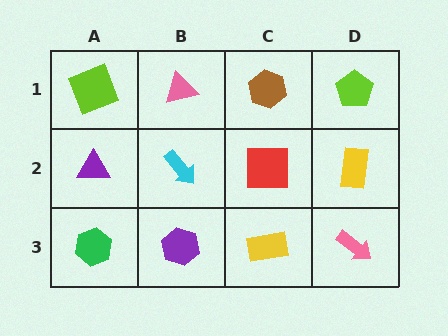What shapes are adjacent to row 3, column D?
A yellow rectangle (row 2, column D), a yellow rectangle (row 3, column C).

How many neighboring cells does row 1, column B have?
3.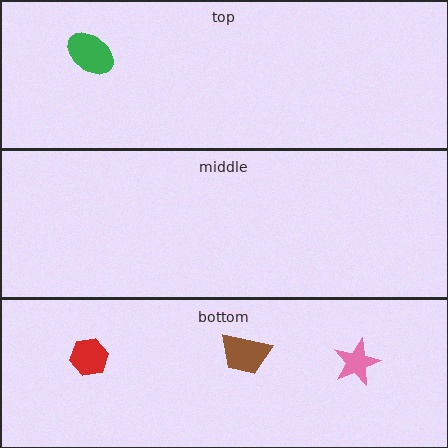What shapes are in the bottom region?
The brown trapezoid, the pink star, the red hexagon.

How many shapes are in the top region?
1.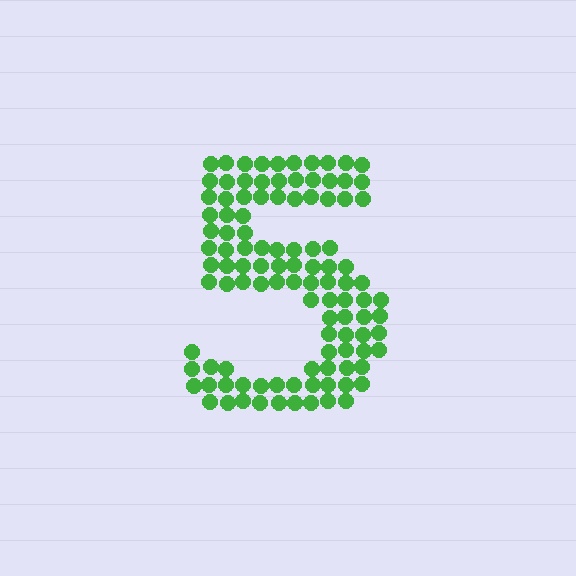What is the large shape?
The large shape is the digit 5.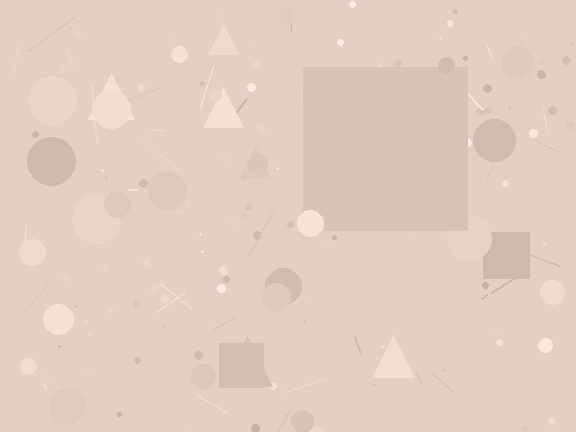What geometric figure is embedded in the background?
A square is embedded in the background.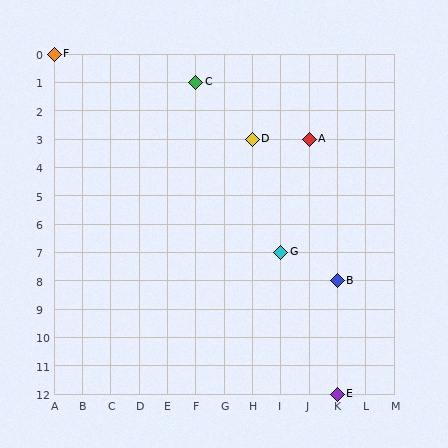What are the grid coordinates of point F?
Point F is at grid coordinates (A, 0).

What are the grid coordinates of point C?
Point C is at grid coordinates (F, 1).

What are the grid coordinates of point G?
Point G is at grid coordinates (I, 7).